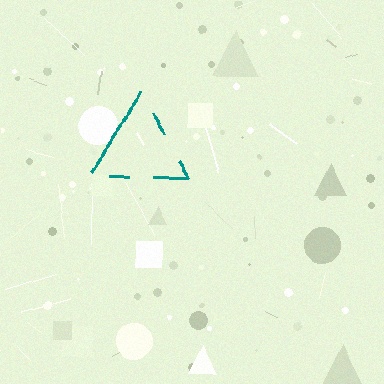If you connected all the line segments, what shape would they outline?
They would outline a triangle.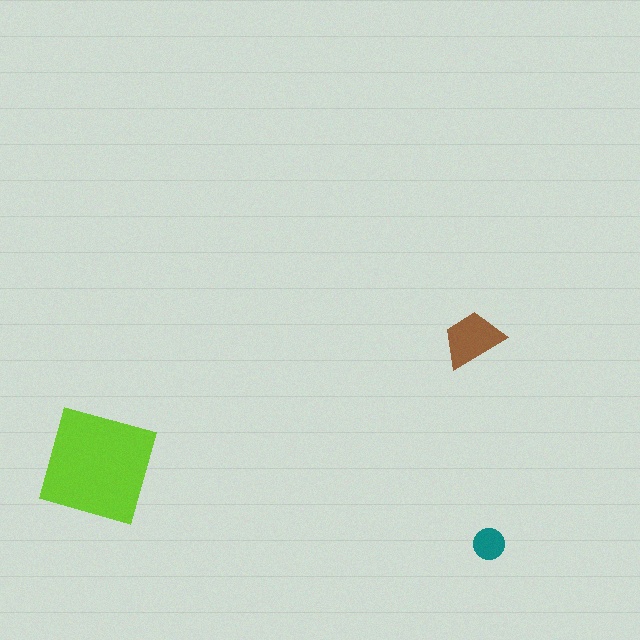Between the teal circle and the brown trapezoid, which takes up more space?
The brown trapezoid.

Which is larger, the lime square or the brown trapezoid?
The lime square.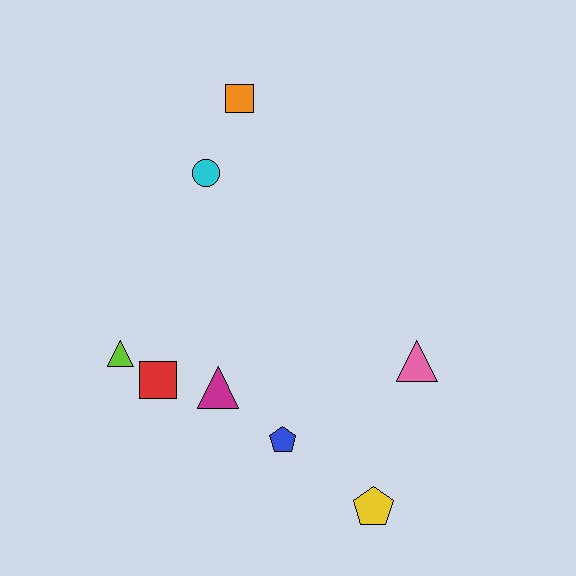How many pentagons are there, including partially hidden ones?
There are 2 pentagons.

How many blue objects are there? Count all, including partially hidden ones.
There is 1 blue object.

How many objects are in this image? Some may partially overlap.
There are 8 objects.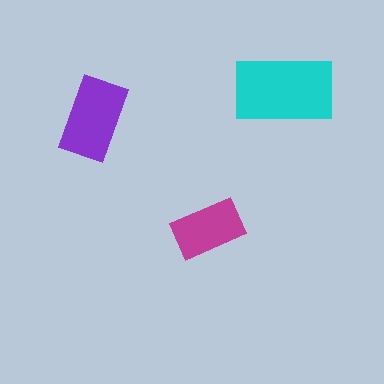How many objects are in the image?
There are 3 objects in the image.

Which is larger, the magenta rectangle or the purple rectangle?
The purple one.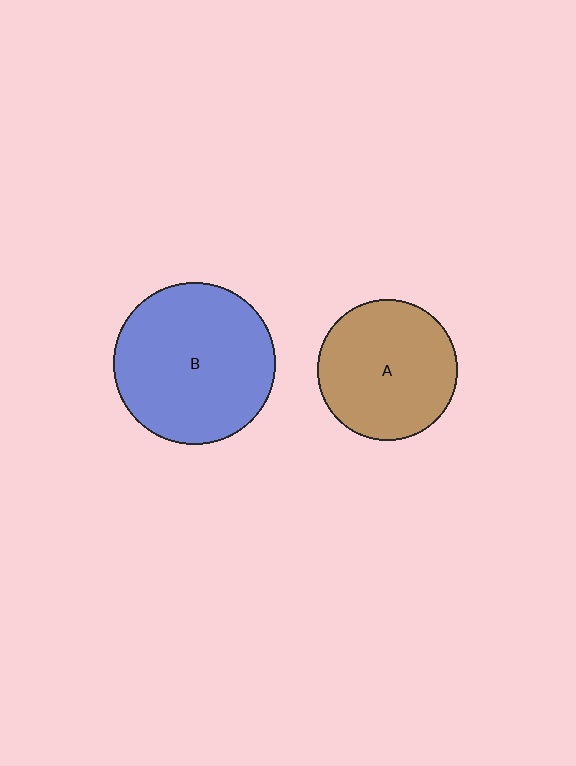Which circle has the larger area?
Circle B (blue).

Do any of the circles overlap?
No, none of the circles overlap.